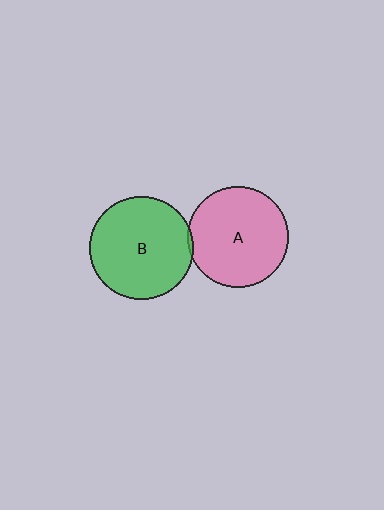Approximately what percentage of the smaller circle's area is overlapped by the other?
Approximately 5%.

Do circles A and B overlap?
Yes.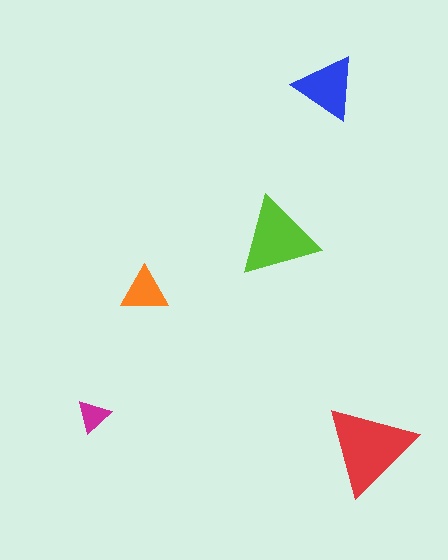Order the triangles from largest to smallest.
the red one, the lime one, the blue one, the orange one, the magenta one.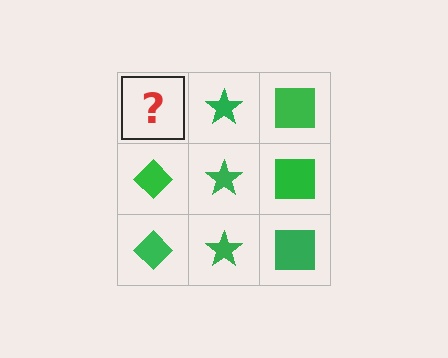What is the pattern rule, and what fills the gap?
The rule is that each column has a consistent shape. The gap should be filled with a green diamond.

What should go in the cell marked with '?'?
The missing cell should contain a green diamond.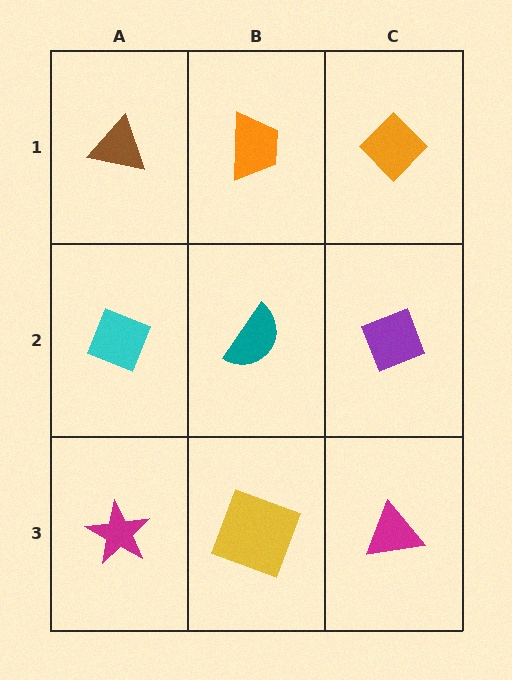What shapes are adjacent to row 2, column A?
A brown triangle (row 1, column A), a magenta star (row 3, column A), a teal semicircle (row 2, column B).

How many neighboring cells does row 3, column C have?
2.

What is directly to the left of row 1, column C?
An orange trapezoid.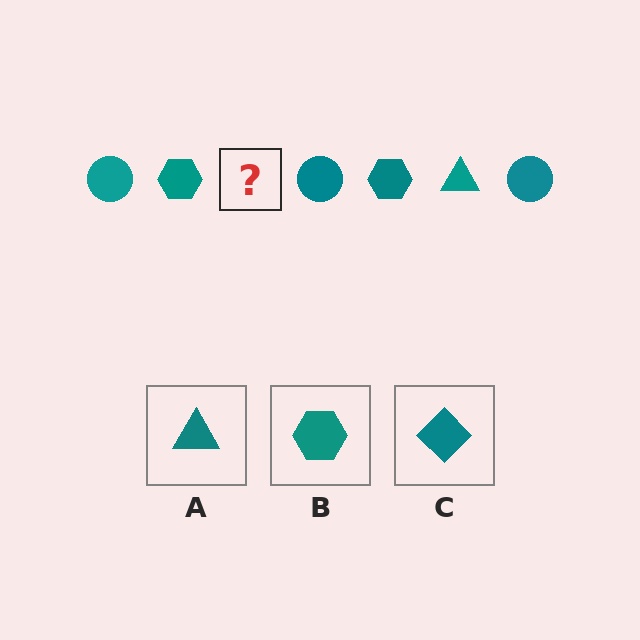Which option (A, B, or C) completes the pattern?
A.